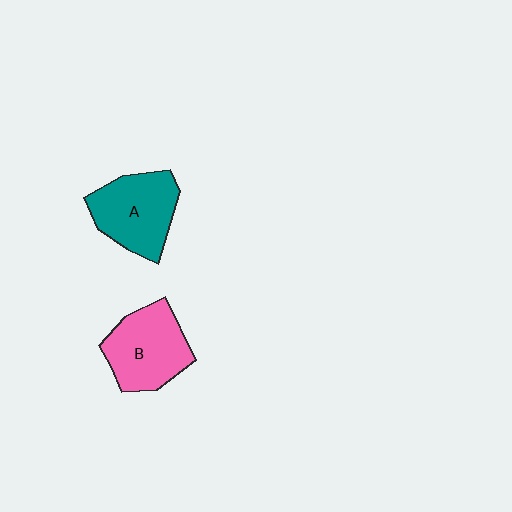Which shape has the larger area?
Shape B (pink).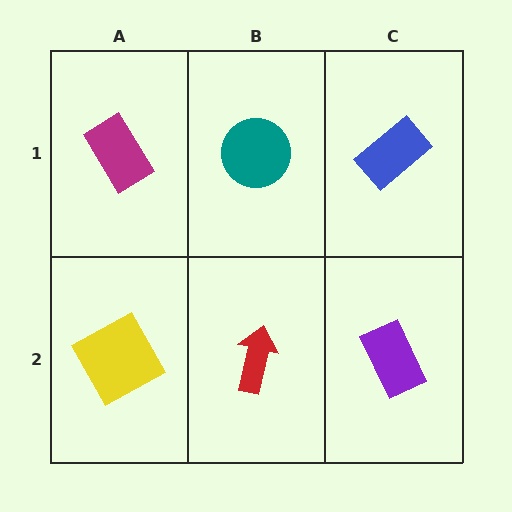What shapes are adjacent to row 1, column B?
A red arrow (row 2, column B), a magenta rectangle (row 1, column A), a blue rectangle (row 1, column C).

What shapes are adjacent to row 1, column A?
A yellow square (row 2, column A), a teal circle (row 1, column B).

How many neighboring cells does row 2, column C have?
2.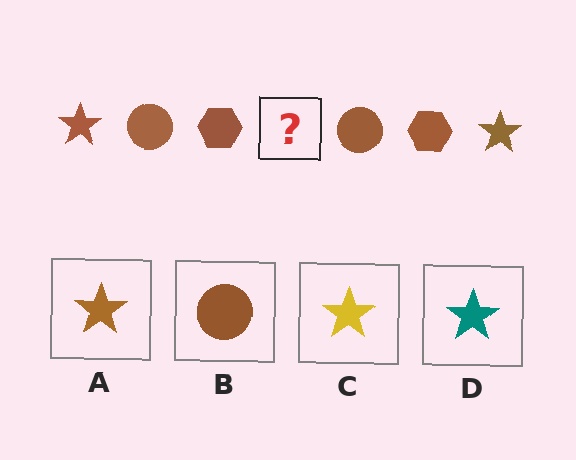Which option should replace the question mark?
Option A.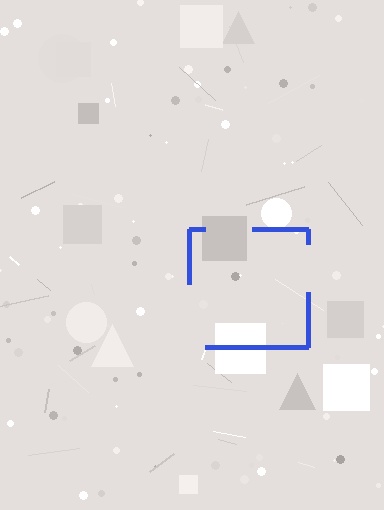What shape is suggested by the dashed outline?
The dashed outline suggests a square.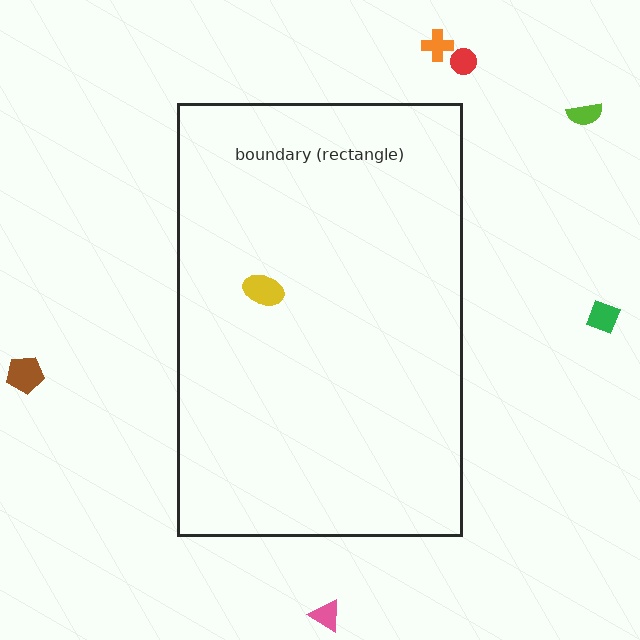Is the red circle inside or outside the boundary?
Outside.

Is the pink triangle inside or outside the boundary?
Outside.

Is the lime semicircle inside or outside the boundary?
Outside.